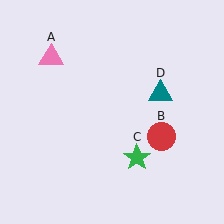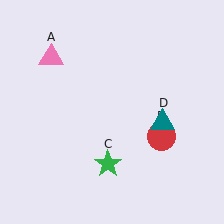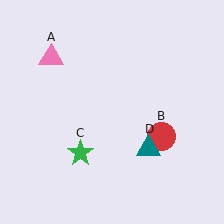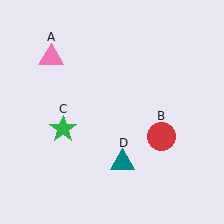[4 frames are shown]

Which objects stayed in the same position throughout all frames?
Pink triangle (object A) and red circle (object B) remained stationary.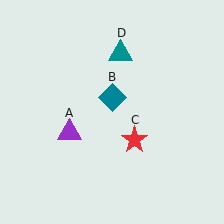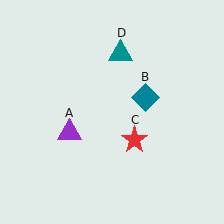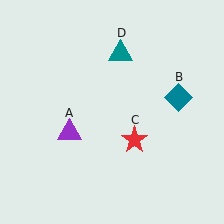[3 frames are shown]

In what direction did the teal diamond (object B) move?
The teal diamond (object B) moved right.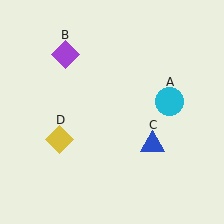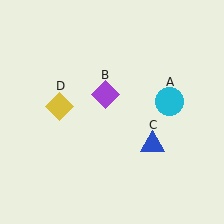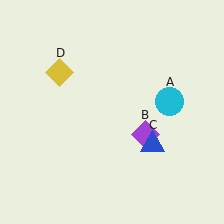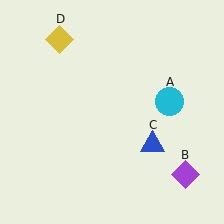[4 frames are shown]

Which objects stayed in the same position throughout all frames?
Cyan circle (object A) and blue triangle (object C) remained stationary.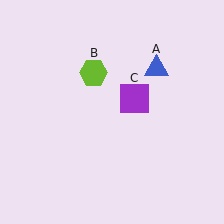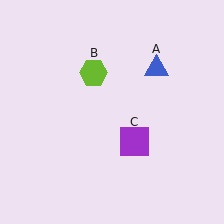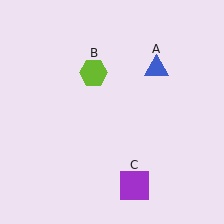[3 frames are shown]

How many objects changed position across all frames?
1 object changed position: purple square (object C).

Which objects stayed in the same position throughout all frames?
Blue triangle (object A) and lime hexagon (object B) remained stationary.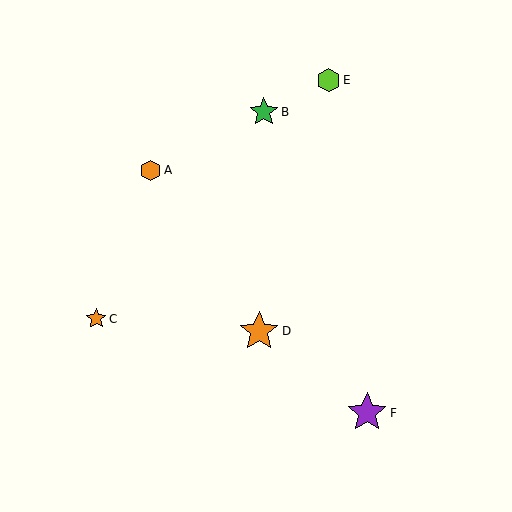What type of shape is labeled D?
Shape D is an orange star.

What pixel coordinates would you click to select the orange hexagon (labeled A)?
Click at (151, 170) to select the orange hexagon A.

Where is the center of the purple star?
The center of the purple star is at (367, 413).